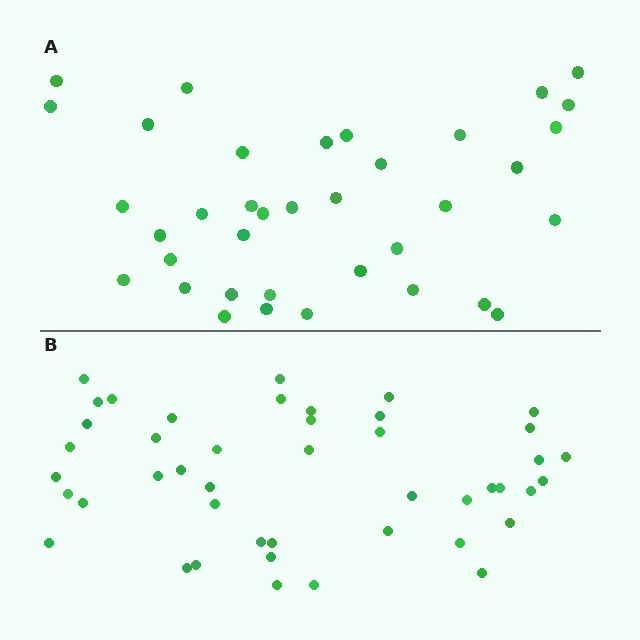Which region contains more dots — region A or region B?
Region B (the bottom region) has more dots.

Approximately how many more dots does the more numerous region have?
Region B has roughly 8 or so more dots than region A.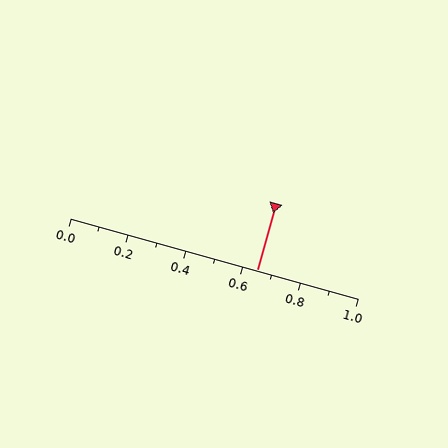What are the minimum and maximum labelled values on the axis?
The axis runs from 0.0 to 1.0.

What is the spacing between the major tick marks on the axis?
The major ticks are spaced 0.2 apart.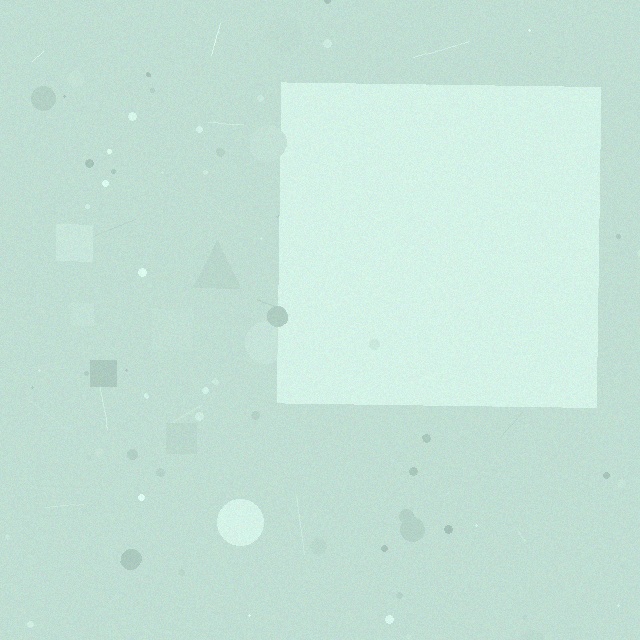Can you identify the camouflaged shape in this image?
The camouflaged shape is a square.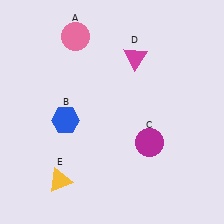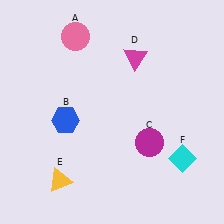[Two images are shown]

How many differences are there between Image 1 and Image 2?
There is 1 difference between the two images.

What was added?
A cyan diamond (F) was added in Image 2.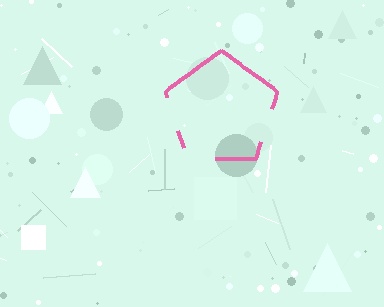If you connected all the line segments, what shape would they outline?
They would outline a pentagon.